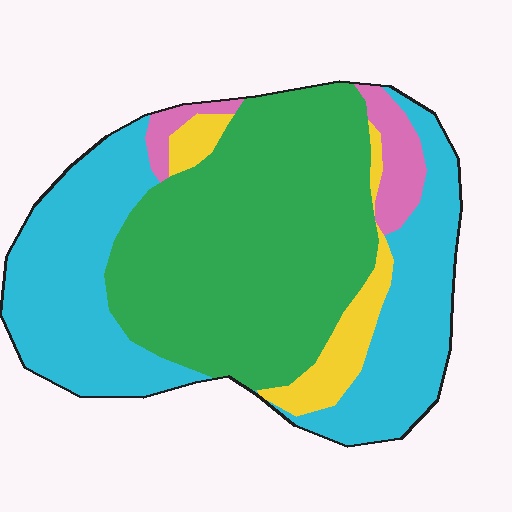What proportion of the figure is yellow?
Yellow covers around 10% of the figure.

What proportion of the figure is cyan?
Cyan covers roughly 40% of the figure.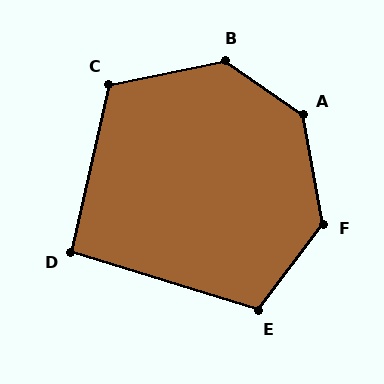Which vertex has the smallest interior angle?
D, at approximately 94 degrees.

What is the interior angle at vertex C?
Approximately 115 degrees (obtuse).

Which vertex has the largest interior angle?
A, at approximately 135 degrees.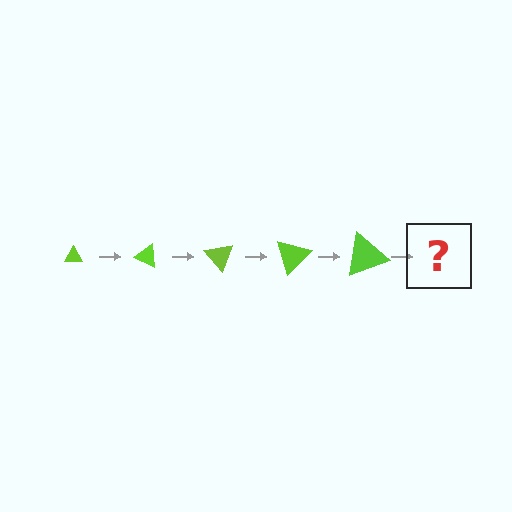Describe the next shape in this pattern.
It should be a triangle, larger than the previous one and rotated 125 degrees from the start.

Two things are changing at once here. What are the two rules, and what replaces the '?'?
The two rules are that the triangle grows larger each step and it rotates 25 degrees each step. The '?' should be a triangle, larger than the previous one and rotated 125 degrees from the start.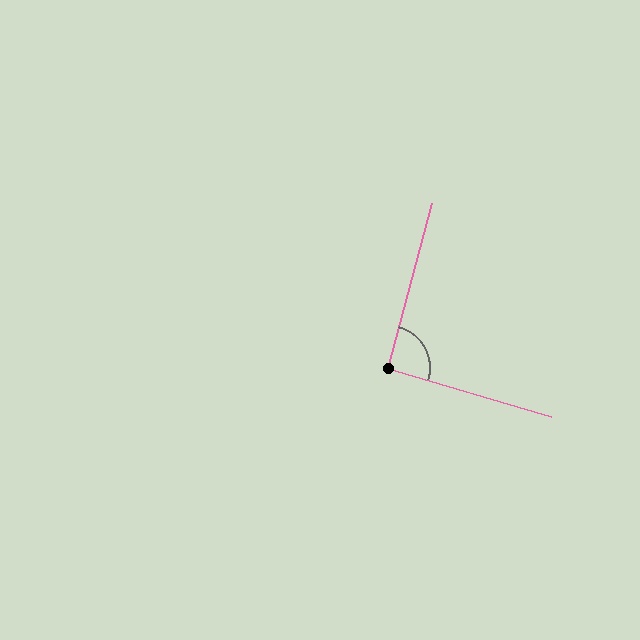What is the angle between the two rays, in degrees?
Approximately 92 degrees.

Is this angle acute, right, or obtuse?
It is approximately a right angle.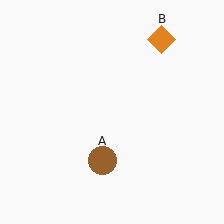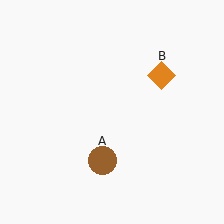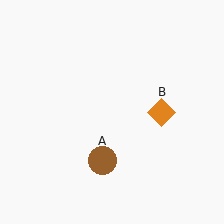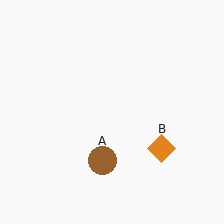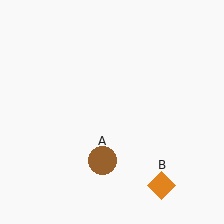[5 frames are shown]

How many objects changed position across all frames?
1 object changed position: orange diamond (object B).